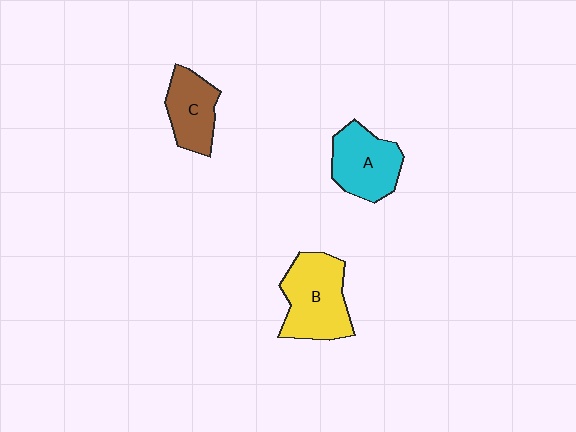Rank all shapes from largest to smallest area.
From largest to smallest: B (yellow), A (cyan), C (brown).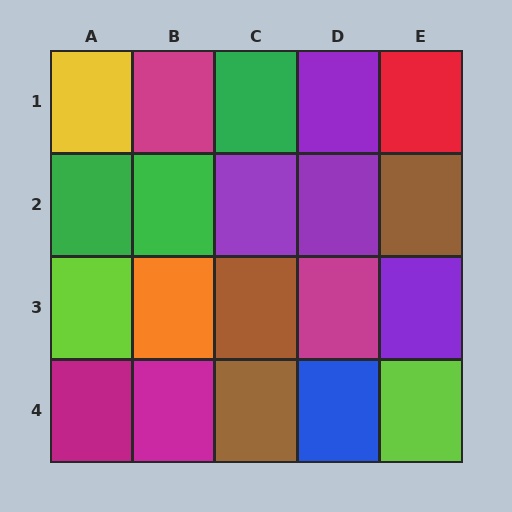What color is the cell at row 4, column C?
Brown.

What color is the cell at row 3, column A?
Lime.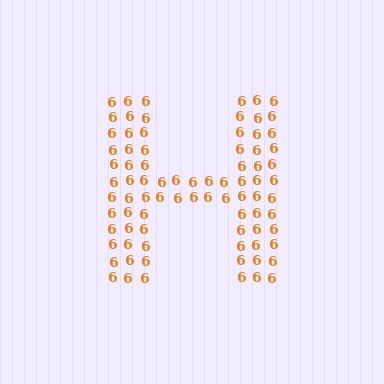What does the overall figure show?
The overall figure shows the letter H.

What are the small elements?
The small elements are digit 6's.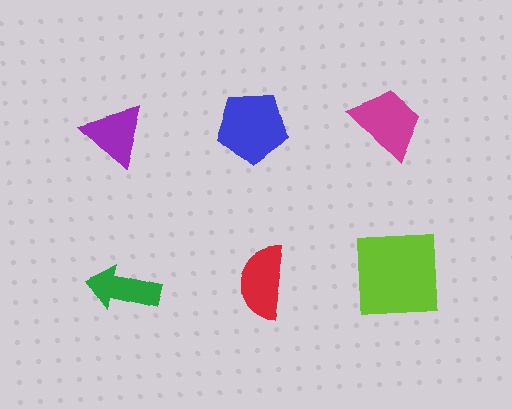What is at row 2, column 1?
A green arrow.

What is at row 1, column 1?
A purple triangle.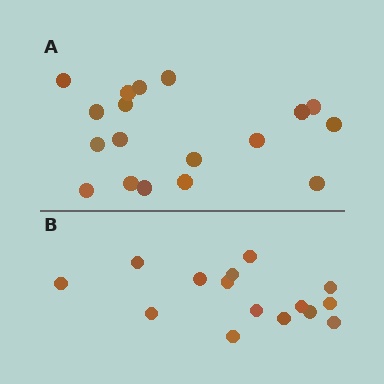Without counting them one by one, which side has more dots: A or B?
Region A (the top region) has more dots.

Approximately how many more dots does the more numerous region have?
Region A has just a few more — roughly 2 or 3 more dots than region B.